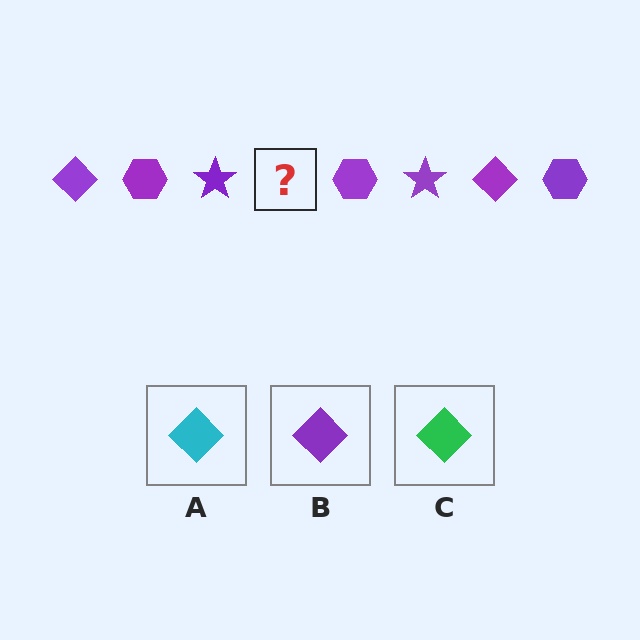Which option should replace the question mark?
Option B.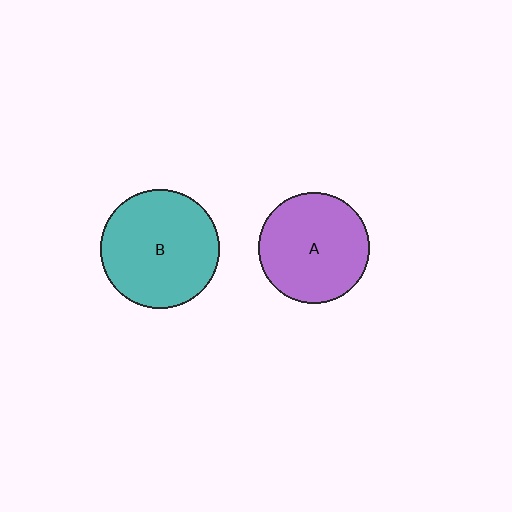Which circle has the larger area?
Circle B (teal).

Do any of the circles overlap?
No, none of the circles overlap.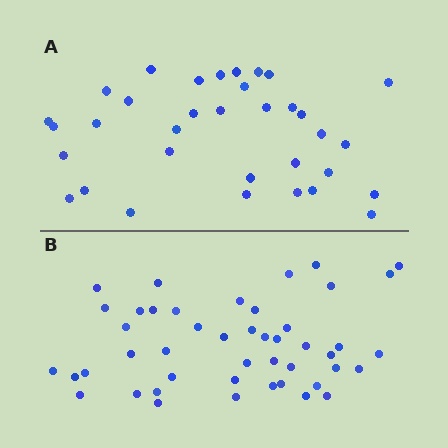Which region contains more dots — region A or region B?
Region B (the bottom region) has more dots.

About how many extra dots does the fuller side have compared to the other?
Region B has roughly 12 or so more dots than region A.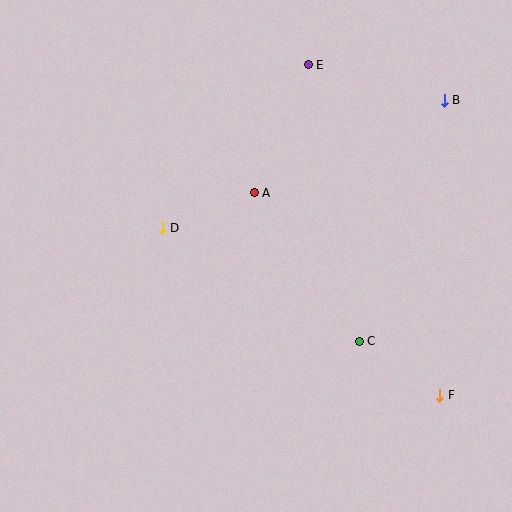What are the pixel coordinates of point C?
Point C is at (359, 341).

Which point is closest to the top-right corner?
Point B is closest to the top-right corner.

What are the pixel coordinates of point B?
Point B is at (444, 100).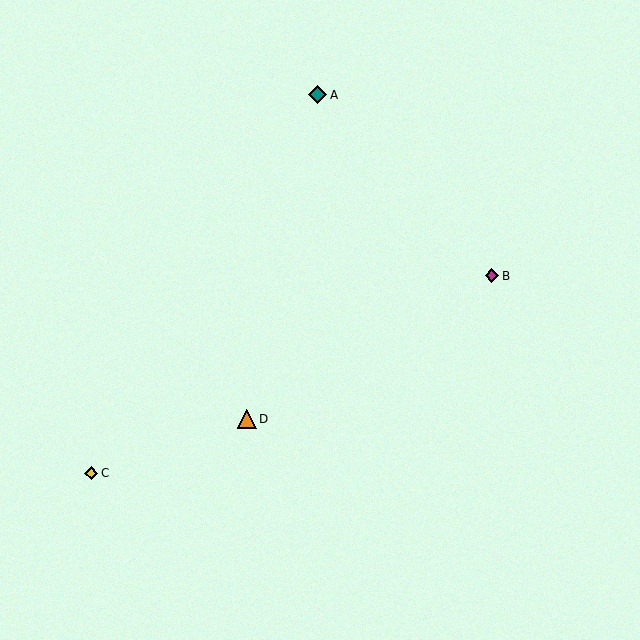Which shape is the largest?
The orange triangle (labeled D) is the largest.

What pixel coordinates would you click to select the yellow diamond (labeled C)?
Click at (91, 473) to select the yellow diamond C.